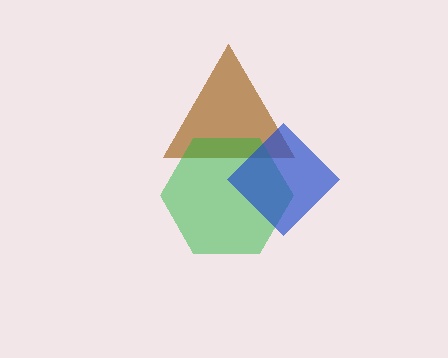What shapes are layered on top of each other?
The layered shapes are: a brown triangle, a green hexagon, a blue diamond.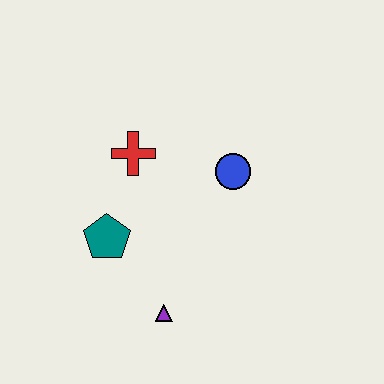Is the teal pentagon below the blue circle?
Yes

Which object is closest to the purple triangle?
The teal pentagon is closest to the purple triangle.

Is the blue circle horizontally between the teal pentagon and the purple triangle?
No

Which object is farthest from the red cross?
The purple triangle is farthest from the red cross.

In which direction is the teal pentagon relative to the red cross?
The teal pentagon is below the red cross.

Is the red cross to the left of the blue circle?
Yes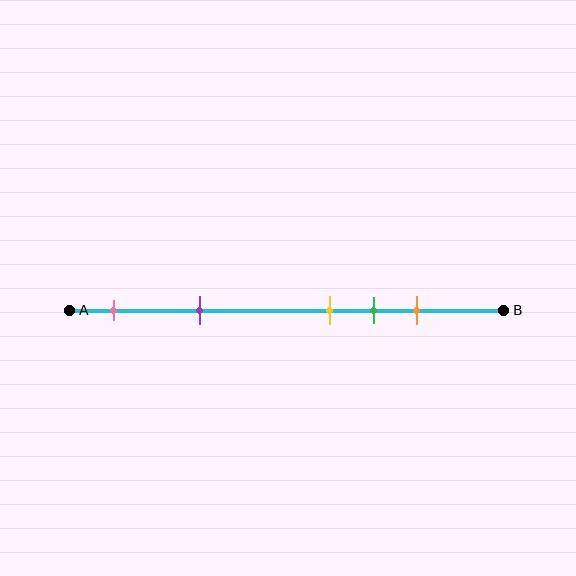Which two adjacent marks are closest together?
The yellow and green marks are the closest adjacent pair.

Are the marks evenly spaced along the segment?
No, the marks are not evenly spaced.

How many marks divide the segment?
There are 5 marks dividing the segment.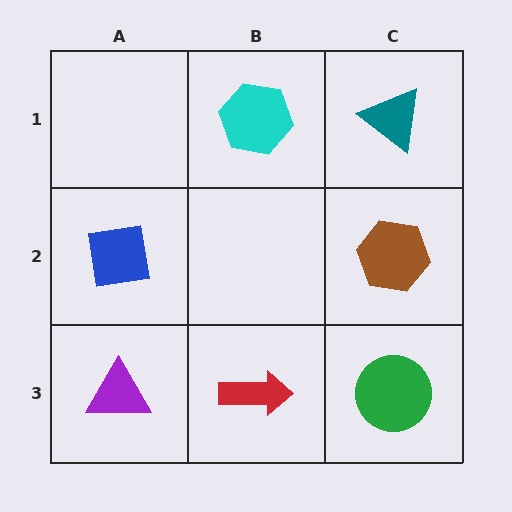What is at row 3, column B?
A red arrow.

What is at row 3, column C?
A green circle.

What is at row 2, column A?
A blue square.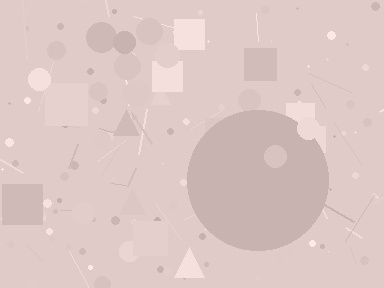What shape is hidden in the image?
A circle is hidden in the image.